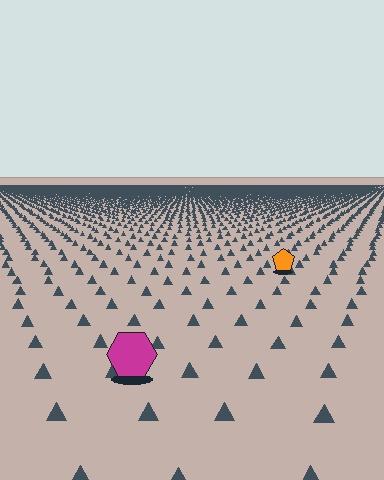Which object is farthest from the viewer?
The orange pentagon is farthest from the viewer. It appears smaller and the ground texture around it is denser.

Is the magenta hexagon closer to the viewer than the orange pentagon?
Yes. The magenta hexagon is closer — you can tell from the texture gradient: the ground texture is coarser near it.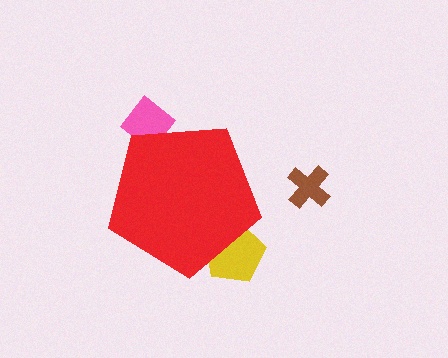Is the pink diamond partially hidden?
Yes, the pink diamond is partially hidden behind the red pentagon.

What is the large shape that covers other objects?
A red pentagon.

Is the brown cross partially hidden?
No, the brown cross is fully visible.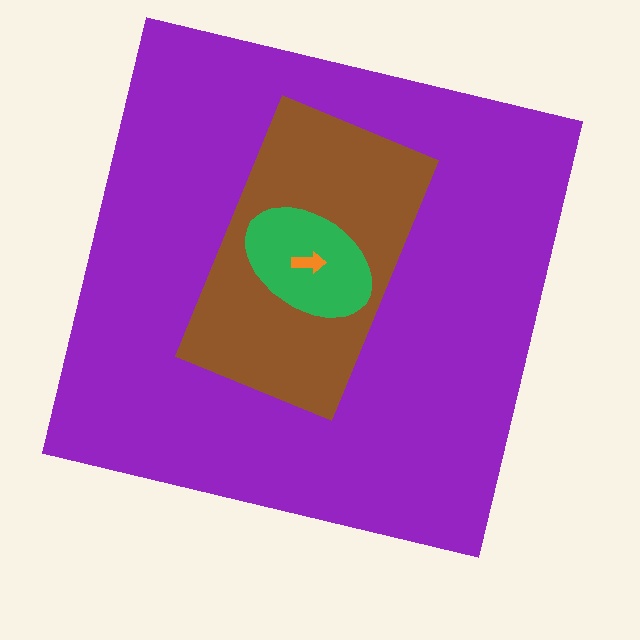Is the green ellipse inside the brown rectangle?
Yes.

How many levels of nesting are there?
4.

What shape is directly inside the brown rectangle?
The green ellipse.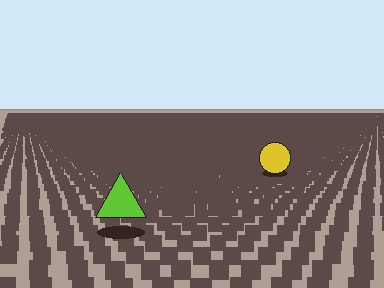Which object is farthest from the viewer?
The yellow circle is farthest from the viewer. It appears smaller and the ground texture around it is denser.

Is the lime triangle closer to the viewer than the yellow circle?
Yes. The lime triangle is closer — you can tell from the texture gradient: the ground texture is coarser near it.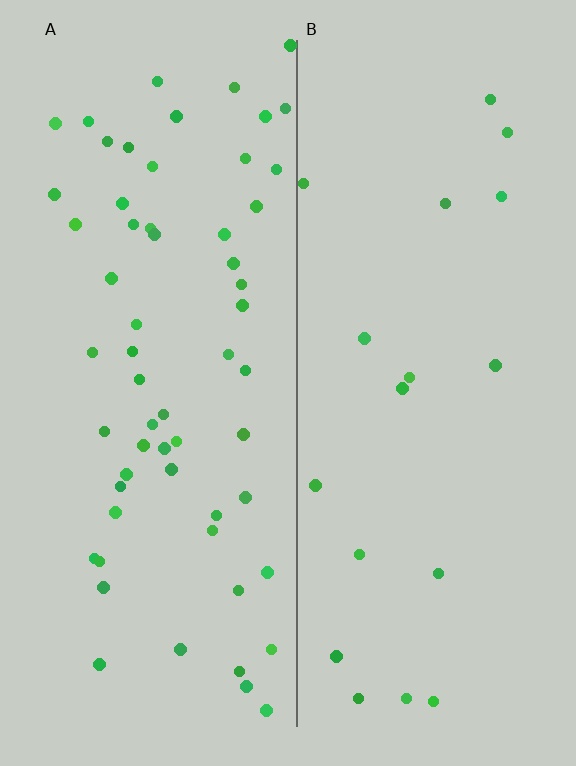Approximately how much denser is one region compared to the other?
Approximately 3.3× — region A over region B.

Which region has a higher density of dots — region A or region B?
A (the left).